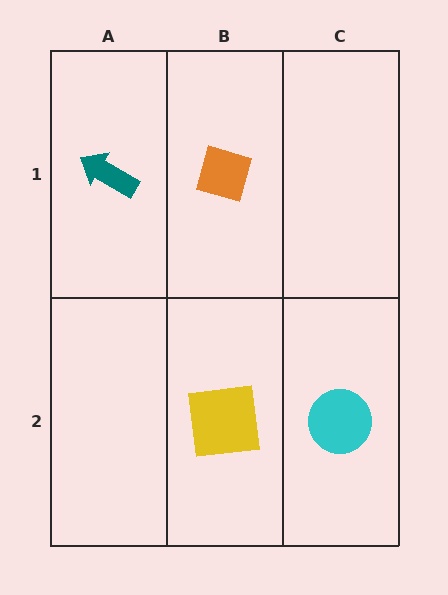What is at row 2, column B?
A yellow square.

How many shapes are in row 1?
2 shapes.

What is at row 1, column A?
A teal arrow.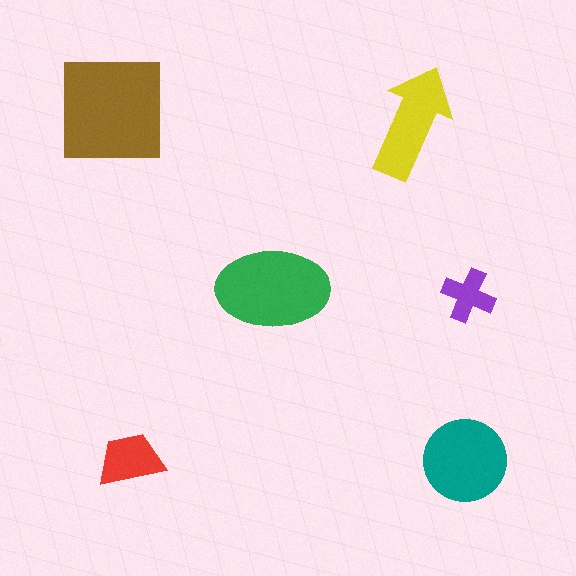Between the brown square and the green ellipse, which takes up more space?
The brown square.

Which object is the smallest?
The purple cross.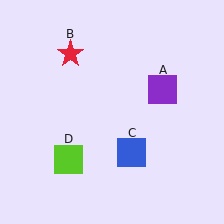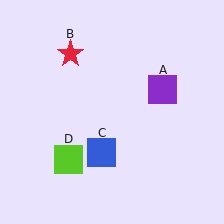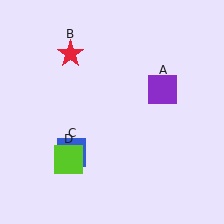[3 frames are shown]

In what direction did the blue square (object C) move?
The blue square (object C) moved left.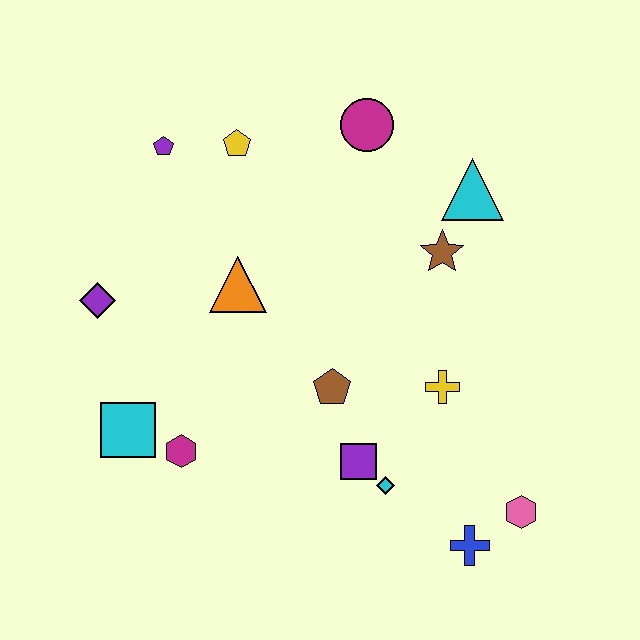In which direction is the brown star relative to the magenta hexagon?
The brown star is to the right of the magenta hexagon.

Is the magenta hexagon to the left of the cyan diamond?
Yes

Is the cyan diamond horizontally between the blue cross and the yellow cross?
No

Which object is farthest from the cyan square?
The cyan triangle is farthest from the cyan square.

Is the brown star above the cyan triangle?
No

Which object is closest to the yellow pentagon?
The purple pentagon is closest to the yellow pentagon.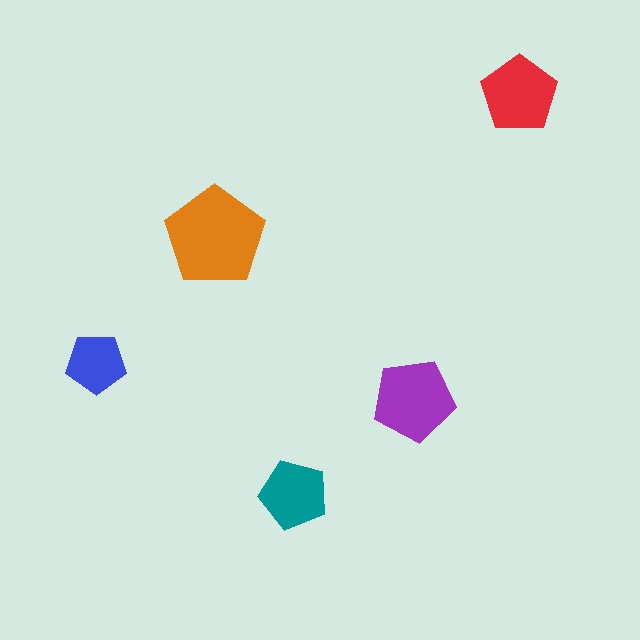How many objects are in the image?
There are 5 objects in the image.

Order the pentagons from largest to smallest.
the orange one, the purple one, the red one, the teal one, the blue one.